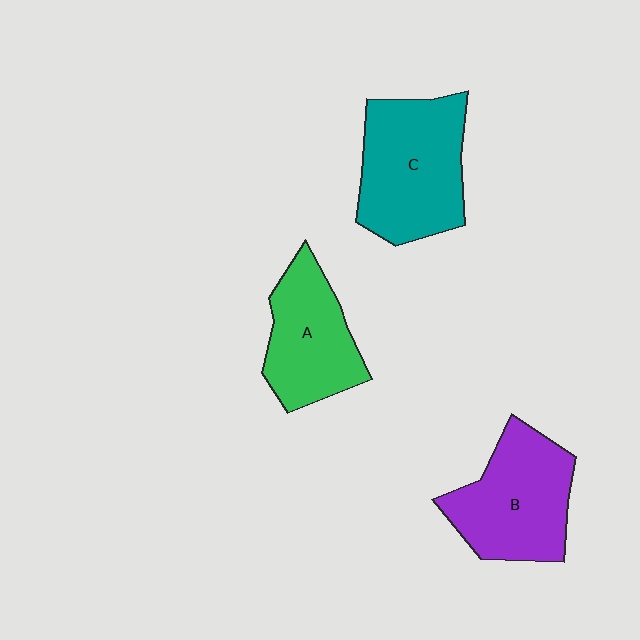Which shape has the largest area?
Shape C (teal).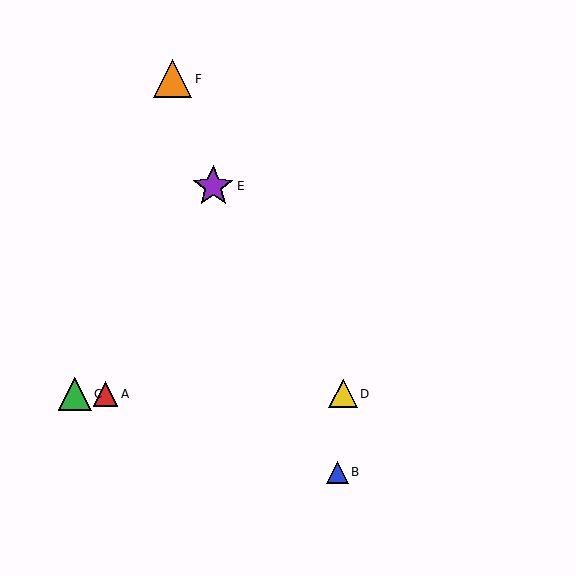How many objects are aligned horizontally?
3 objects (A, C, D) are aligned horizontally.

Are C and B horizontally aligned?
No, C is at y≈394 and B is at y≈473.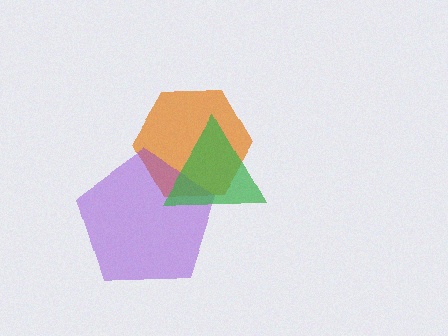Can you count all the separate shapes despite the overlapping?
Yes, there are 3 separate shapes.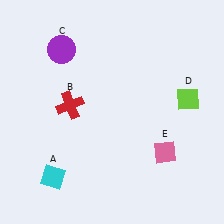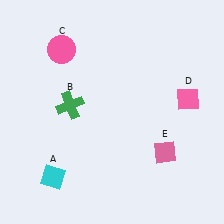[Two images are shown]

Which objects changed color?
B changed from red to green. C changed from purple to pink. D changed from lime to pink.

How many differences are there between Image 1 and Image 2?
There are 3 differences between the two images.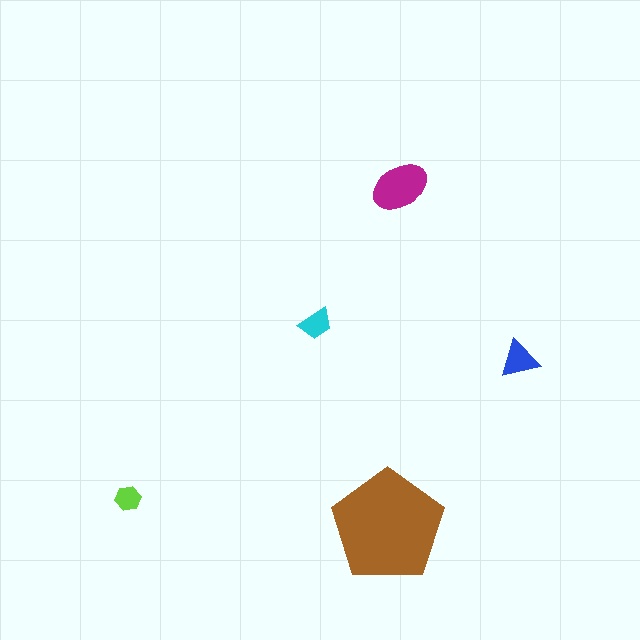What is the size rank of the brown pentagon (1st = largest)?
1st.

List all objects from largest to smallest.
The brown pentagon, the magenta ellipse, the blue triangle, the cyan trapezoid, the lime hexagon.